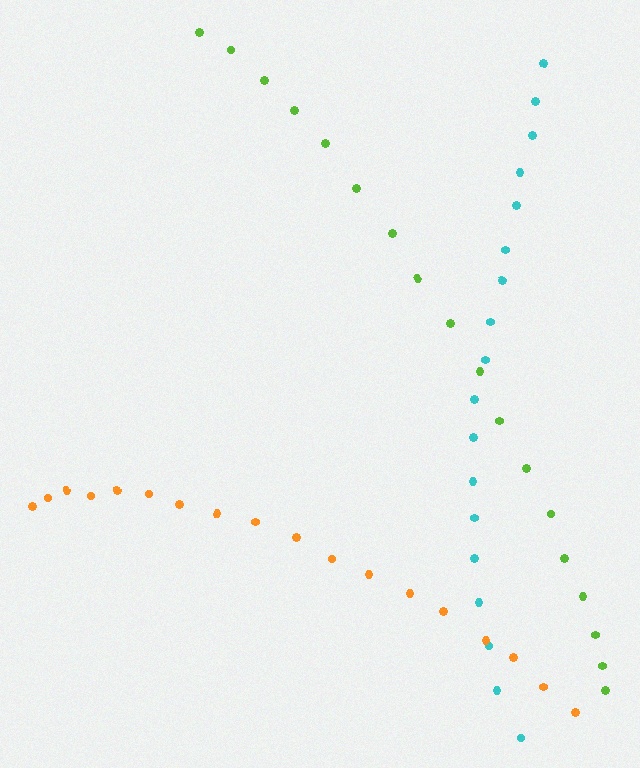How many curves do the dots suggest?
There are 3 distinct paths.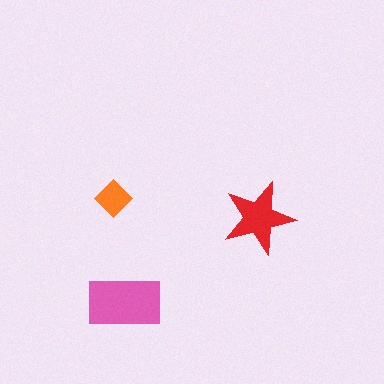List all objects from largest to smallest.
The pink rectangle, the red star, the orange diamond.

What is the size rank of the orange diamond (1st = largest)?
3rd.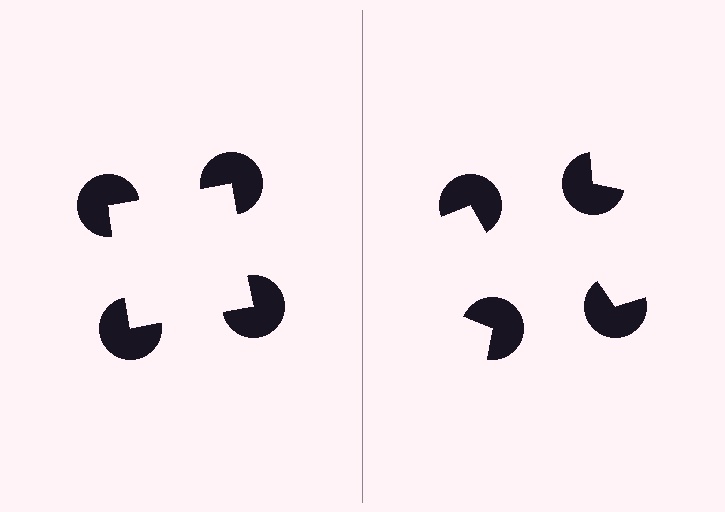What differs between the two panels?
The pac-man discs are positioned identically on both sides; only the wedge orientations differ. On the left they align to a square; on the right they are misaligned.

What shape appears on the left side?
An illusory square.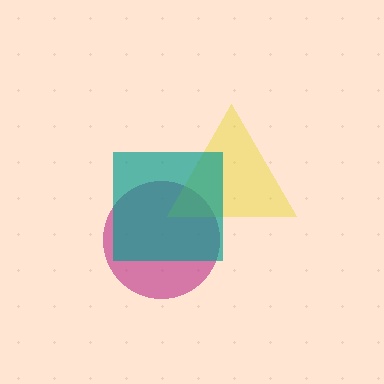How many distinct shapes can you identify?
There are 3 distinct shapes: a magenta circle, a yellow triangle, a teal square.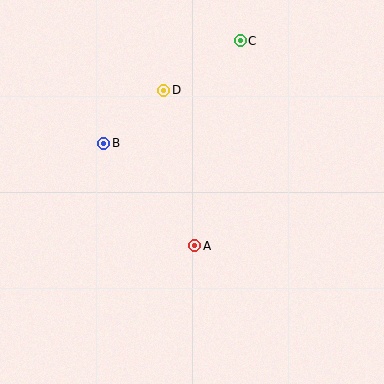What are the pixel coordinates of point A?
Point A is at (195, 246).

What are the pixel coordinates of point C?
Point C is at (240, 41).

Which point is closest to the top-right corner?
Point C is closest to the top-right corner.